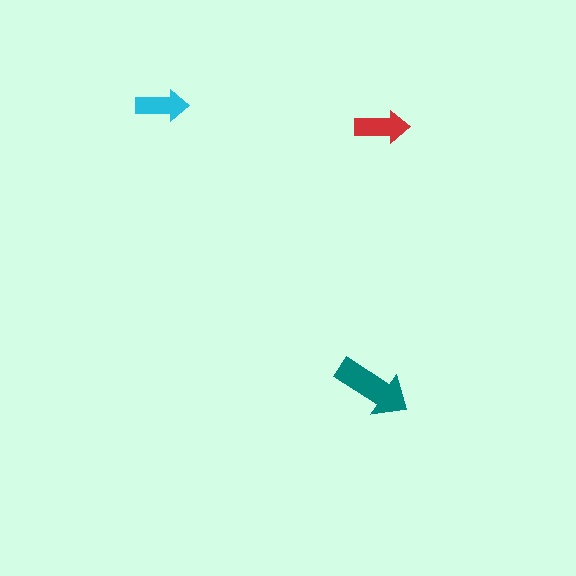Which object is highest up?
The cyan arrow is topmost.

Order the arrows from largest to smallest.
the teal one, the red one, the cyan one.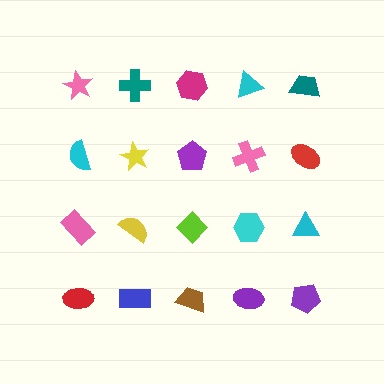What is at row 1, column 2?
A teal cross.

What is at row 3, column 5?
A cyan triangle.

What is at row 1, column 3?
A magenta hexagon.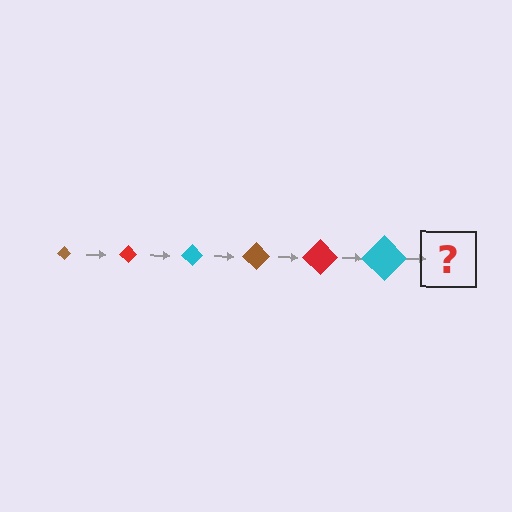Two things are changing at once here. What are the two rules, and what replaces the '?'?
The two rules are that the diamond grows larger each step and the color cycles through brown, red, and cyan. The '?' should be a brown diamond, larger than the previous one.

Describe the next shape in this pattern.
It should be a brown diamond, larger than the previous one.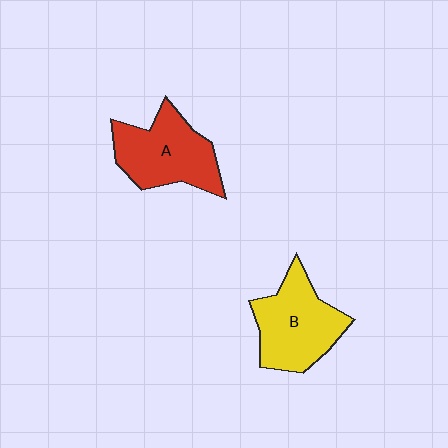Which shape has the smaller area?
Shape A (red).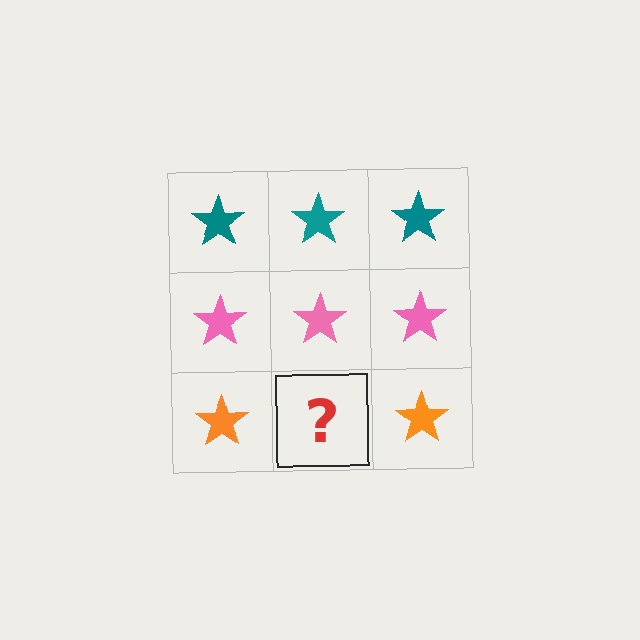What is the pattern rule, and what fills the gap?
The rule is that each row has a consistent color. The gap should be filled with an orange star.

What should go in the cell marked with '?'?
The missing cell should contain an orange star.